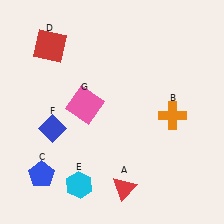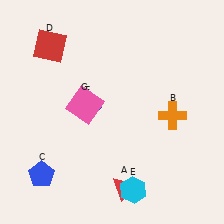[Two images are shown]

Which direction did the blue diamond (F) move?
The blue diamond (F) moved right.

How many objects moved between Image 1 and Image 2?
2 objects moved between the two images.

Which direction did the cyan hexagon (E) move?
The cyan hexagon (E) moved right.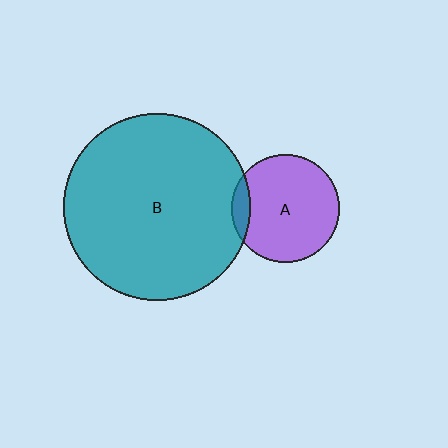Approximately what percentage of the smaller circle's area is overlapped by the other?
Approximately 10%.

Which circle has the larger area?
Circle B (teal).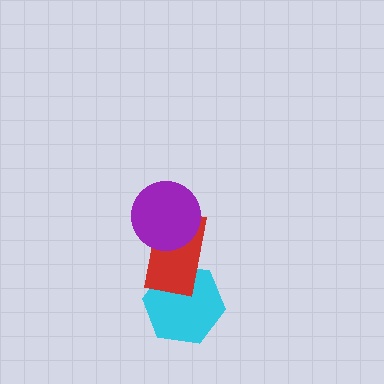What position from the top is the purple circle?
The purple circle is 1st from the top.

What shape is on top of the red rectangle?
The purple circle is on top of the red rectangle.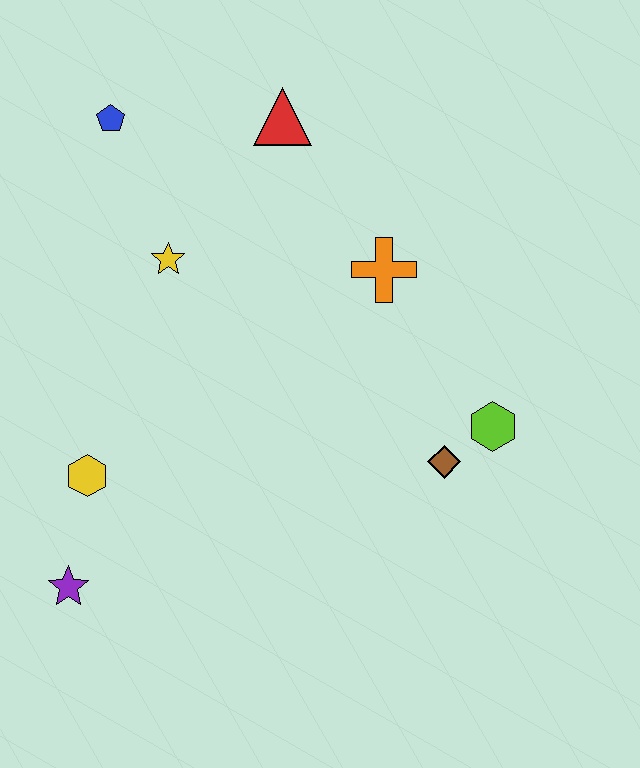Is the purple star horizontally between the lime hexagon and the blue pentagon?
No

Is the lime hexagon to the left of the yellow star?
No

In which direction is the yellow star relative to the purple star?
The yellow star is above the purple star.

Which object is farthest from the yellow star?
The lime hexagon is farthest from the yellow star.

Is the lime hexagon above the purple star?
Yes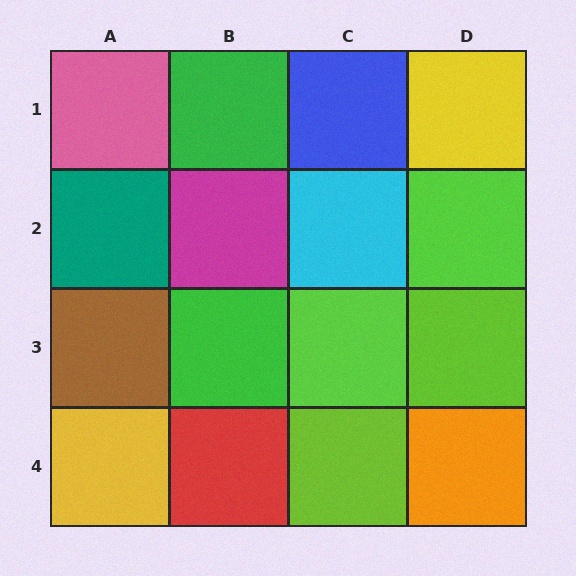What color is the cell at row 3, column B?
Green.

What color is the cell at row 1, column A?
Pink.